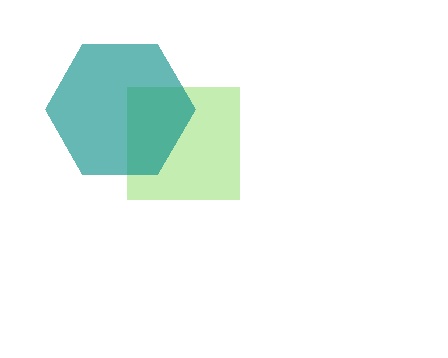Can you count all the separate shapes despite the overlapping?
Yes, there are 2 separate shapes.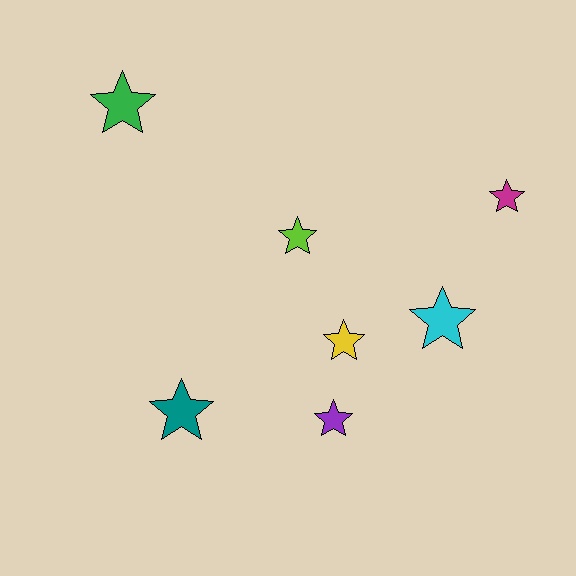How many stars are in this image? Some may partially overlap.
There are 7 stars.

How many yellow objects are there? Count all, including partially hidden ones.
There is 1 yellow object.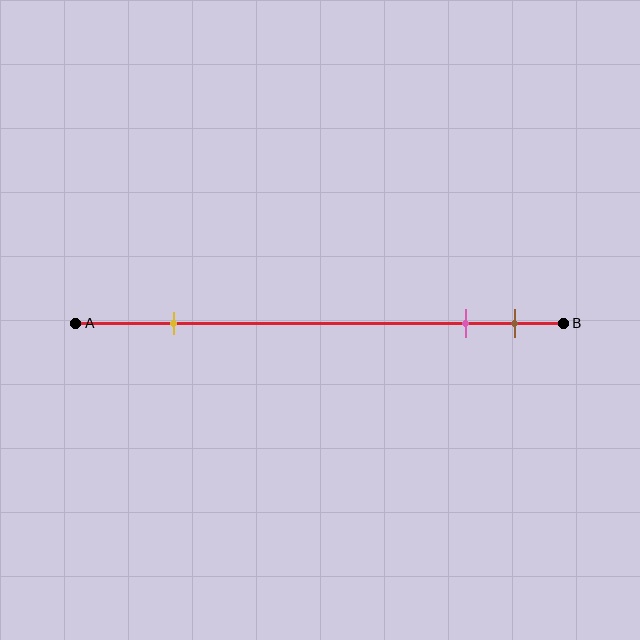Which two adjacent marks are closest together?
The pink and brown marks are the closest adjacent pair.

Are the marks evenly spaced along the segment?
No, the marks are not evenly spaced.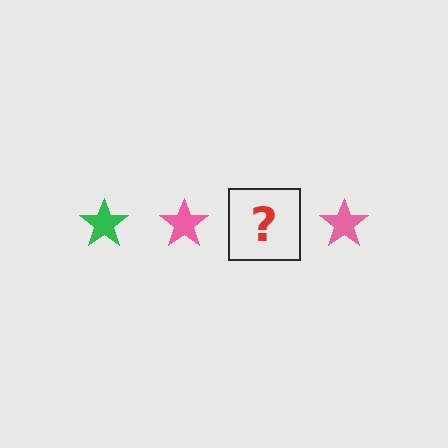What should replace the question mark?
The question mark should be replaced with a green star.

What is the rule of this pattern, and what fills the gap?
The rule is that the pattern cycles through green, pink stars. The gap should be filled with a green star.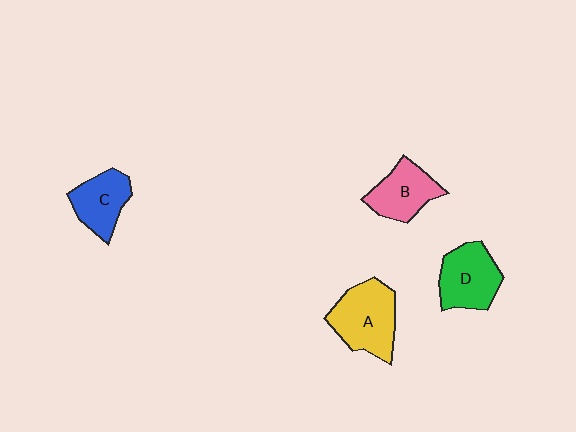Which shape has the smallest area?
Shape C (blue).